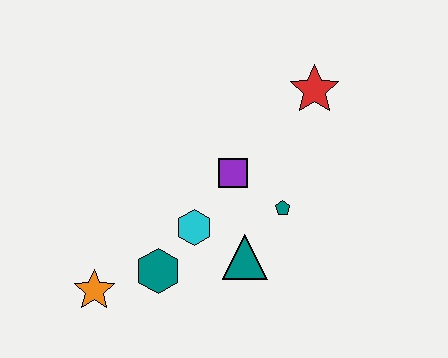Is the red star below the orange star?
No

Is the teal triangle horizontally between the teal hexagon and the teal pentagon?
Yes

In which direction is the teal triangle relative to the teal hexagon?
The teal triangle is to the right of the teal hexagon.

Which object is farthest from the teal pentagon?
The orange star is farthest from the teal pentagon.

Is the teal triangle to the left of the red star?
Yes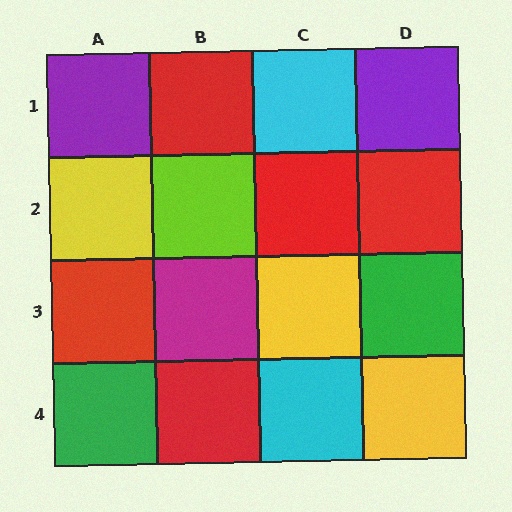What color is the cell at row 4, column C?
Cyan.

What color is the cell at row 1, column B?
Red.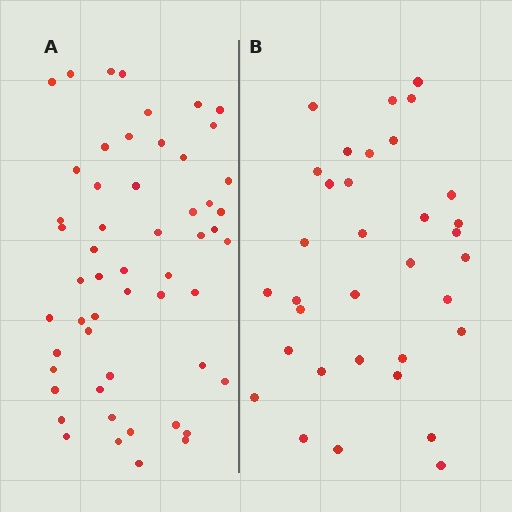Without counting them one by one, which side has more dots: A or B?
Region A (the left region) has more dots.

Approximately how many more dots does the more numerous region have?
Region A has approximately 20 more dots than region B.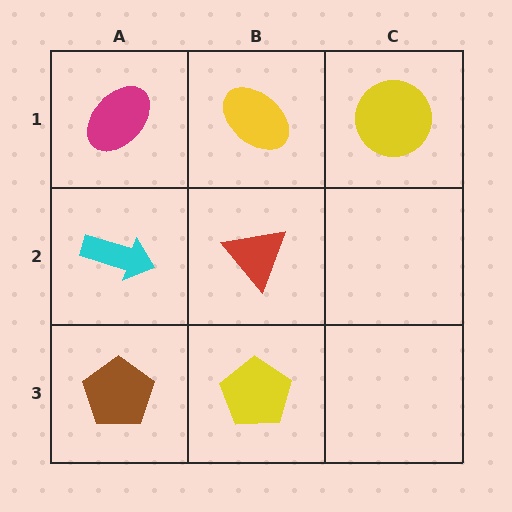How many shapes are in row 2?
2 shapes.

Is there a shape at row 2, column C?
No, that cell is empty.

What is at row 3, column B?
A yellow pentagon.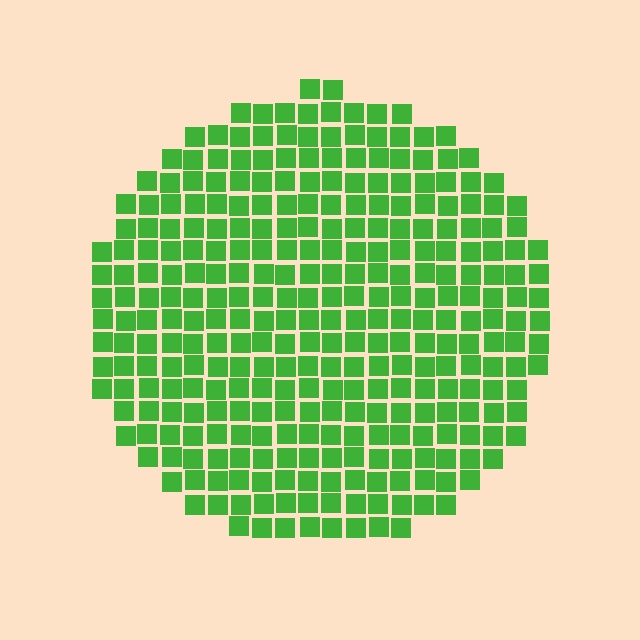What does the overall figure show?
The overall figure shows a circle.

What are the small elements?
The small elements are squares.